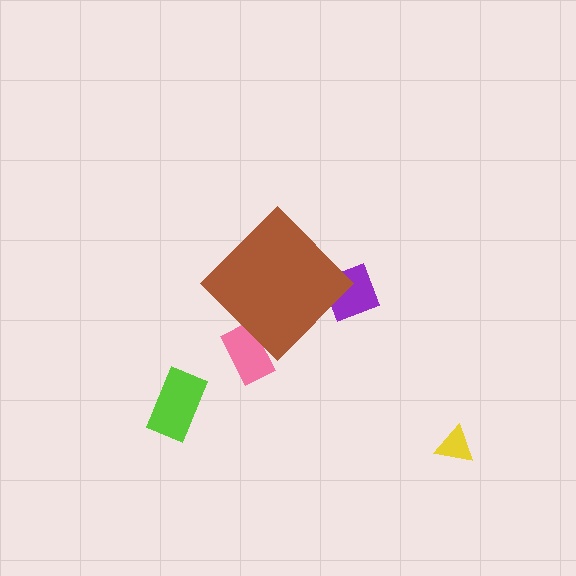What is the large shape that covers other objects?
A brown diamond.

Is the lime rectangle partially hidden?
No, the lime rectangle is fully visible.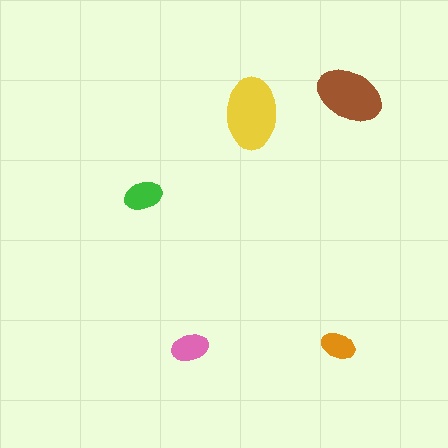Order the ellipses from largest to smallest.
the yellow one, the brown one, the green one, the pink one, the orange one.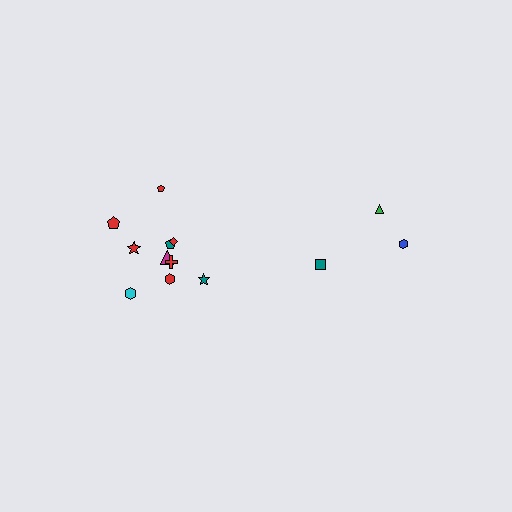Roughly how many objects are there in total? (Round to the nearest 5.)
Roughly 15 objects in total.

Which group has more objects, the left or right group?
The left group.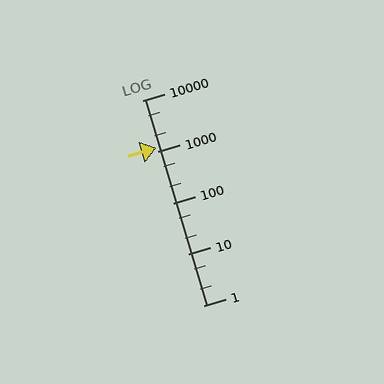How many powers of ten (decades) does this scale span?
The scale spans 4 decades, from 1 to 10000.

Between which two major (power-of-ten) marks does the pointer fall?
The pointer is between 1000 and 10000.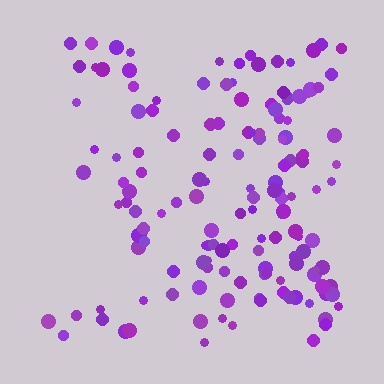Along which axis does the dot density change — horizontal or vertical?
Horizontal.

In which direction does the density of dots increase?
From left to right, with the right side densest.